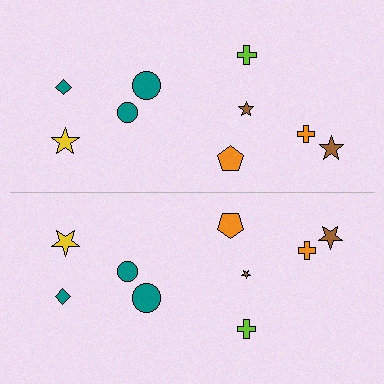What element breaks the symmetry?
The brown star on the bottom side has a different size than its mirror counterpart.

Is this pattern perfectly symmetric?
No, the pattern is not perfectly symmetric. The brown star on the bottom side has a different size than its mirror counterpart.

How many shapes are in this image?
There are 18 shapes in this image.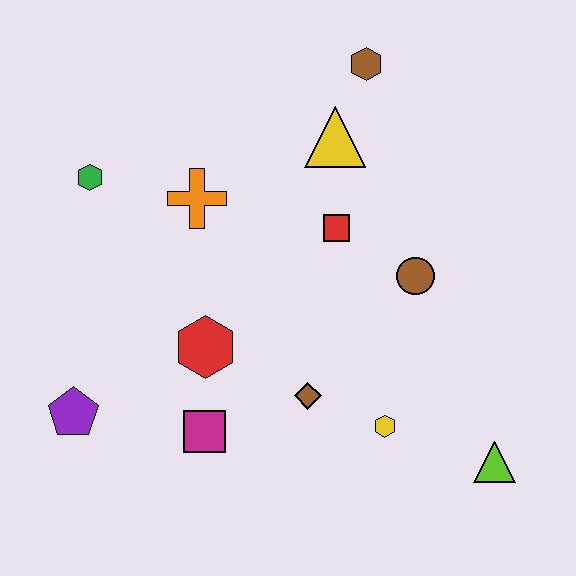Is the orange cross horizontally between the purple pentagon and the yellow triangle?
Yes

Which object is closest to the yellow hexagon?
The brown diamond is closest to the yellow hexagon.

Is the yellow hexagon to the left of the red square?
No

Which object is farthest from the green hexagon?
The lime triangle is farthest from the green hexagon.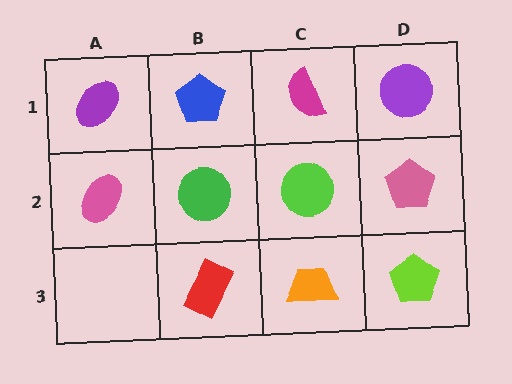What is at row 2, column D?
A pink pentagon.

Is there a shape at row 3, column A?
No, that cell is empty.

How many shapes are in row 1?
4 shapes.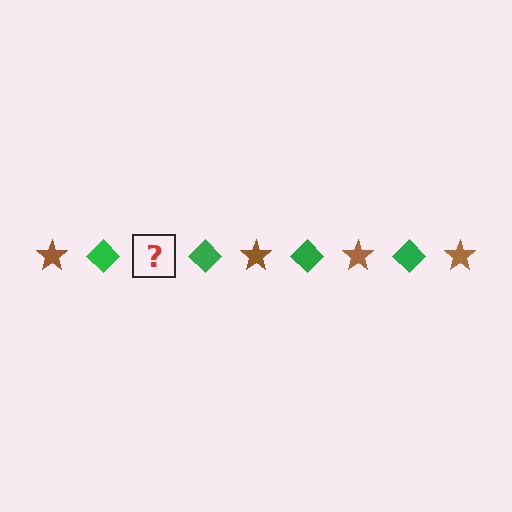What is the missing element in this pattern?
The missing element is a brown star.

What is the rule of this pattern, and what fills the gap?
The rule is that the pattern alternates between brown star and green diamond. The gap should be filled with a brown star.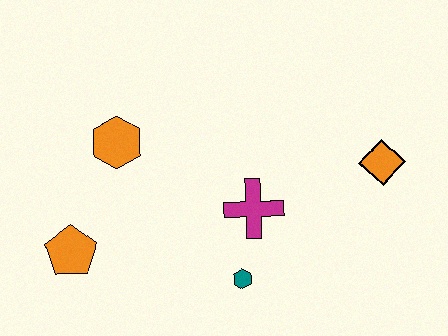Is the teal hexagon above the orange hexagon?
No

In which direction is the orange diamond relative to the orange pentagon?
The orange diamond is to the right of the orange pentagon.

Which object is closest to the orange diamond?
The magenta cross is closest to the orange diamond.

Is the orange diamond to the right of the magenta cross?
Yes